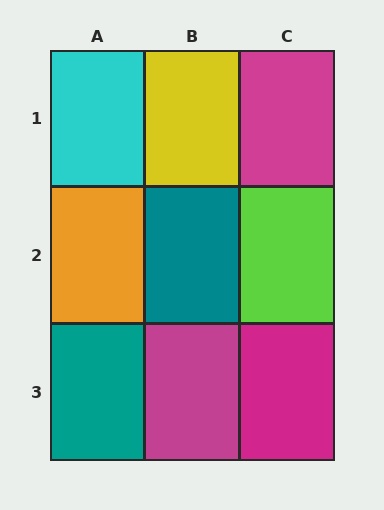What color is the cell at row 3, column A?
Teal.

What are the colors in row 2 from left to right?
Orange, teal, lime.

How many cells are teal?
2 cells are teal.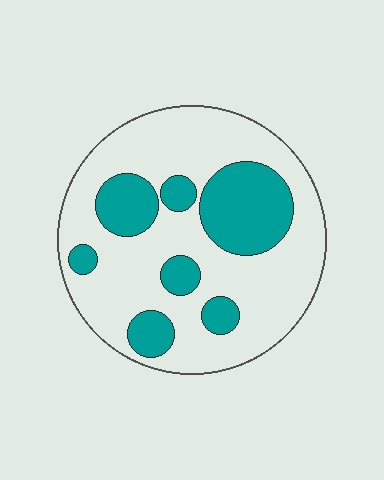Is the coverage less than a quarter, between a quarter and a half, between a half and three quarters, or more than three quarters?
Between a quarter and a half.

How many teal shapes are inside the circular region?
7.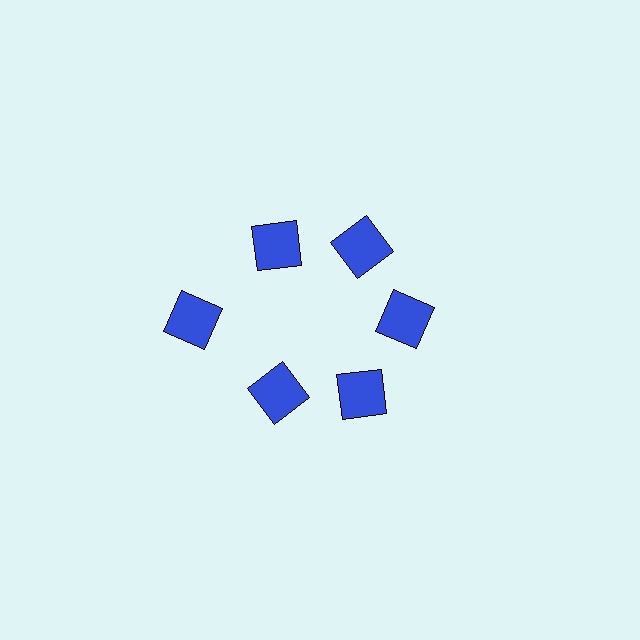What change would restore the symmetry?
The symmetry would be restored by moving it inward, back onto the ring so that all 6 squares sit at equal angles and equal distance from the center.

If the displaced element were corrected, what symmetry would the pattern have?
It would have 6-fold rotational symmetry — the pattern would map onto itself every 60 degrees.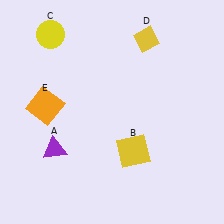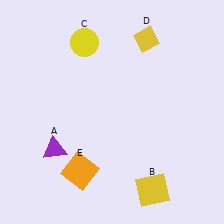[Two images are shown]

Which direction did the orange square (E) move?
The orange square (E) moved down.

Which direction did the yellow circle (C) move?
The yellow circle (C) moved right.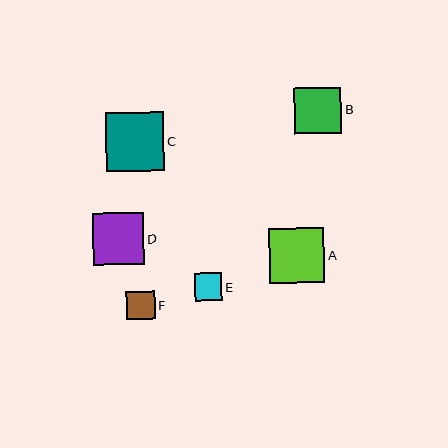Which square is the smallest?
Square E is the smallest with a size of approximately 28 pixels.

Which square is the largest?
Square C is the largest with a size of approximately 59 pixels.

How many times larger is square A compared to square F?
Square A is approximately 1.9 times the size of square F.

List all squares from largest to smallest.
From largest to smallest: C, A, D, B, F, E.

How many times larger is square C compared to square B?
Square C is approximately 1.3 times the size of square B.